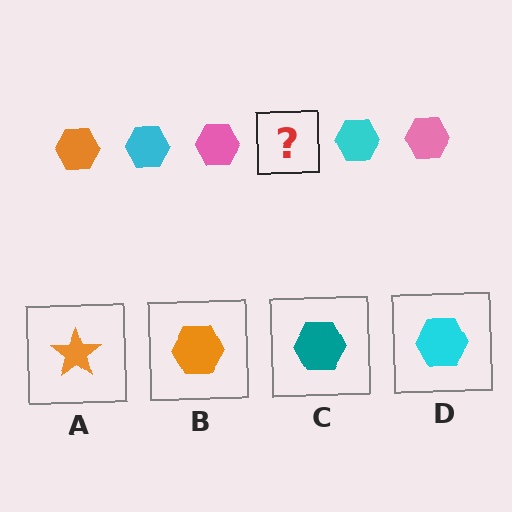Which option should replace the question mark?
Option B.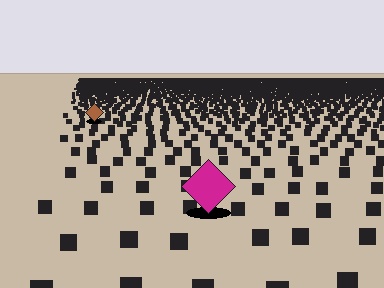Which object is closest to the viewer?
The magenta diamond is closest. The texture marks near it are larger and more spread out.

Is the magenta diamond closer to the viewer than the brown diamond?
Yes. The magenta diamond is closer — you can tell from the texture gradient: the ground texture is coarser near it.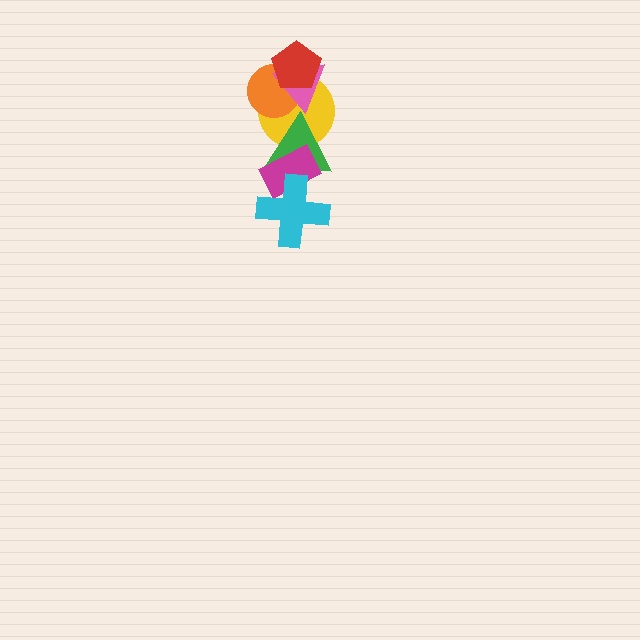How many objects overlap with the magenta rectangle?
2 objects overlap with the magenta rectangle.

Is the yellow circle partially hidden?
Yes, it is partially covered by another shape.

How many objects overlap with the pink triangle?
3 objects overlap with the pink triangle.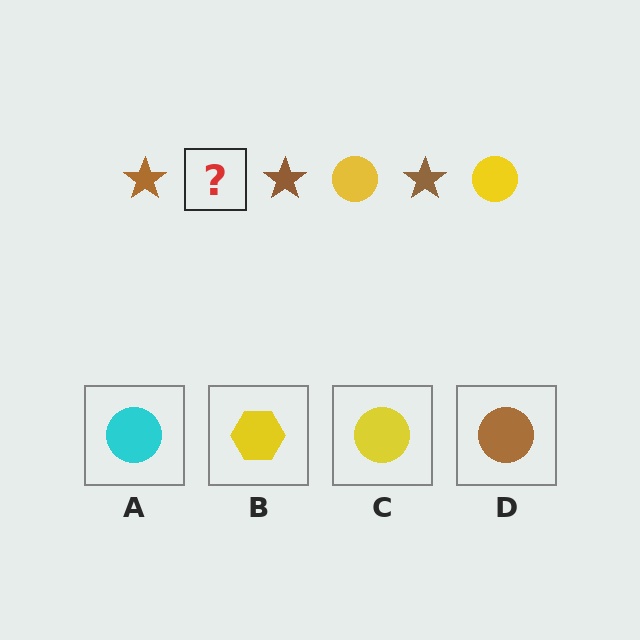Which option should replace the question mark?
Option C.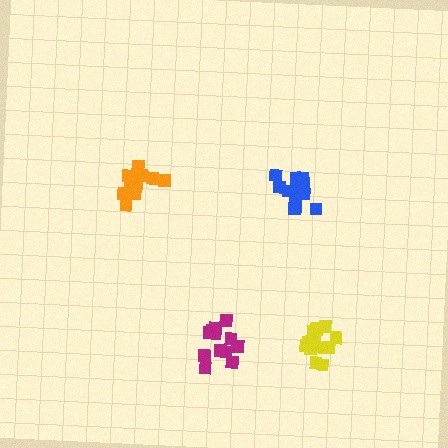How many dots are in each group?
Group 1: 14 dots, Group 2: 12 dots, Group 3: 15 dots, Group 4: 12 dots (53 total).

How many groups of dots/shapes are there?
There are 4 groups.